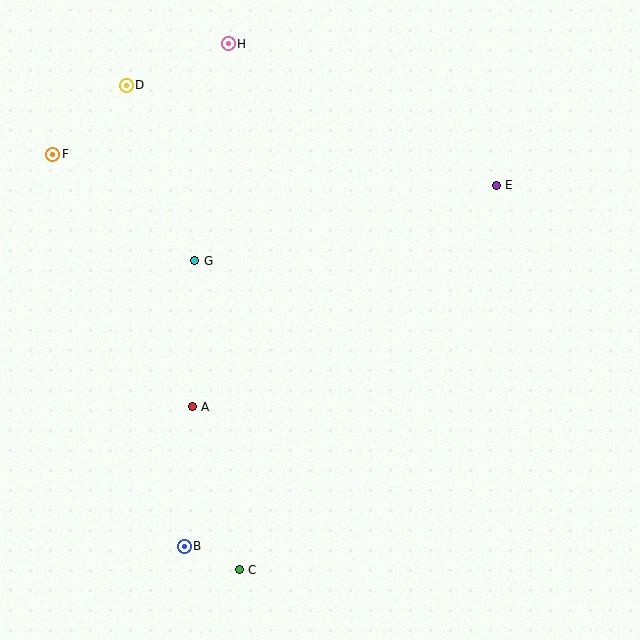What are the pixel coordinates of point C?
Point C is at (239, 570).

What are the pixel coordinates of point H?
Point H is at (228, 44).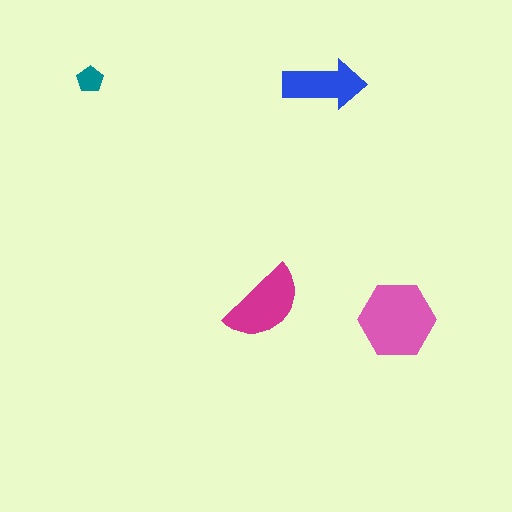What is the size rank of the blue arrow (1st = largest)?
3rd.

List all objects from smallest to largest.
The teal pentagon, the blue arrow, the magenta semicircle, the pink hexagon.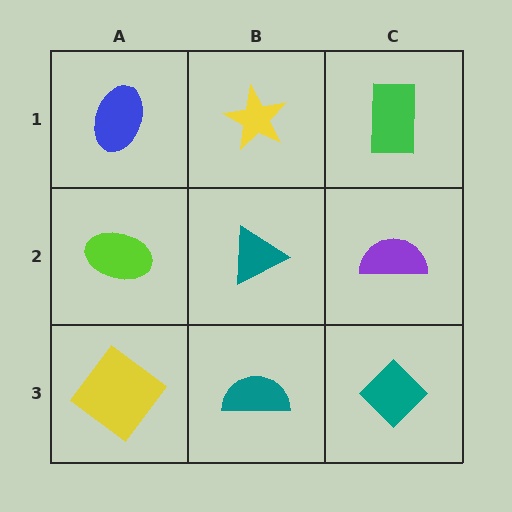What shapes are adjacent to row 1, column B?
A teal triangle (row 2, column B), a blue ellipse (row 1, column A), a green rectangle (row 1, column C).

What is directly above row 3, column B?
A teal triangle.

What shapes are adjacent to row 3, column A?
A lime ellipse (row 2, column A), a teal semicircle (row 3, column B).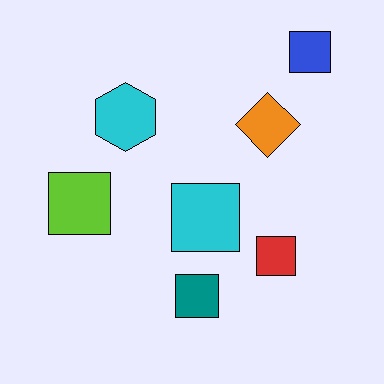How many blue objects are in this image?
There is 1 blue object.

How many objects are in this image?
There are 7 objects.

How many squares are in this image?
There are 5 squares.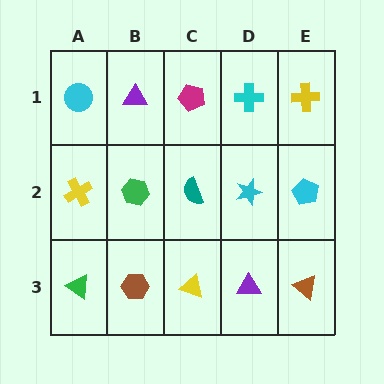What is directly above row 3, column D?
A cyan star.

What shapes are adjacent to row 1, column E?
A cyan pentagon (row 2, column E), a cyan cross (row 1, column D).